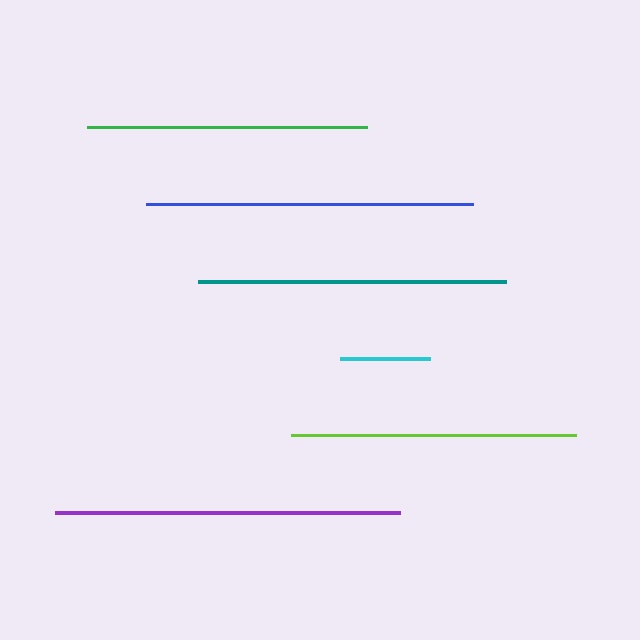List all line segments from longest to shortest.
From longest to shortest: purple, blue, teal, lime, green, cyan.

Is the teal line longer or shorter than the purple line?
The purple line is longer than the teal line.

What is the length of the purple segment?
The purple segment is approximately 345 pixels long.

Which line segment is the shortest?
The cyan line is the shortest at approximately 91 pixels.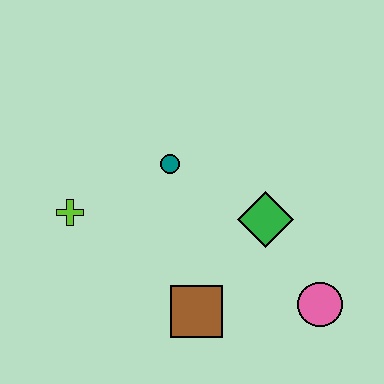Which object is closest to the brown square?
The green diamond is closest to the brown square.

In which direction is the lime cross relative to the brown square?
The lime cross is to the left of the brown square.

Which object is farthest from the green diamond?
The lime cross is farthest from the green diamond.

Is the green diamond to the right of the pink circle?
No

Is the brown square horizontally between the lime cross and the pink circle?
Yes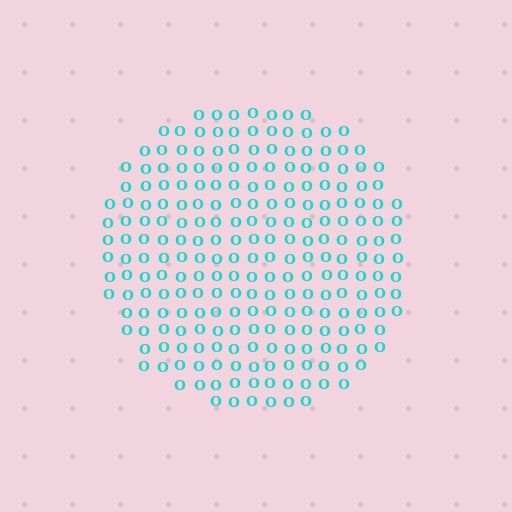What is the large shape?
The large shape is a circle.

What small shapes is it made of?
It is made of small letter O's.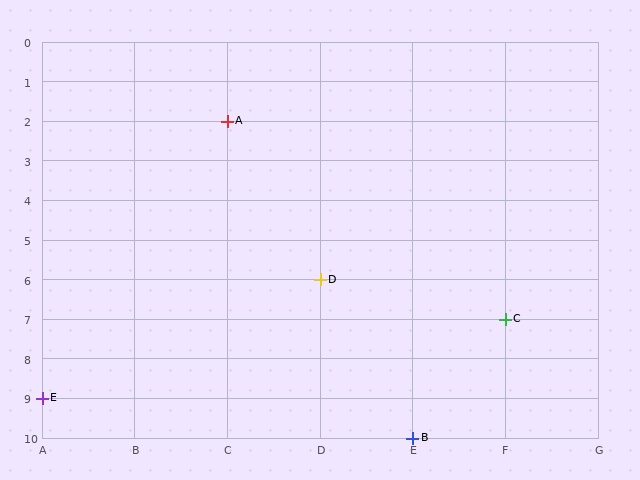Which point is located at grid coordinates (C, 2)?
Point A is at (C, 2).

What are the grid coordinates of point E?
Point E is at grid coordinates (A, 9).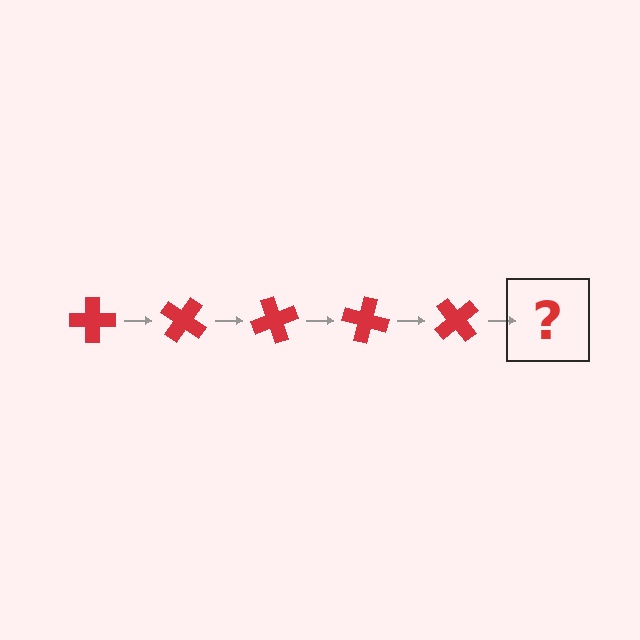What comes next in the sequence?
The next element should be a red cross rotated 175 degrees.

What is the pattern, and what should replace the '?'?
The pattern is that the cross rotates 35 degrees each step. The '?' should be a red cross rotated 175 degrees.